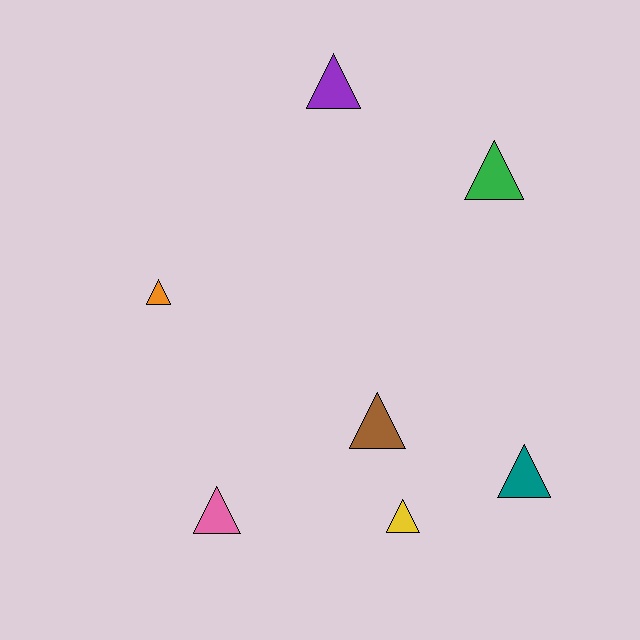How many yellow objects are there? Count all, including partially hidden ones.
There is 1 yellow object.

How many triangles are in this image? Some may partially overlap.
There are 7 triangles.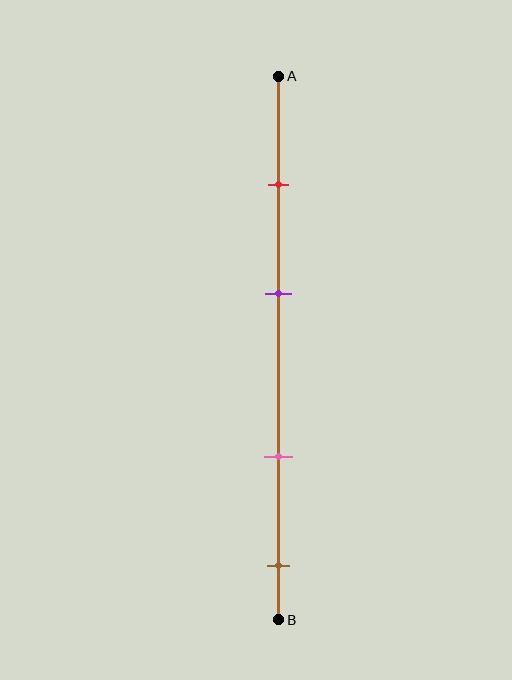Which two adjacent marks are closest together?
The red and purple marks are the closest adjacent pair.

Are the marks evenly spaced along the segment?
No, the marks are not evenly spaced.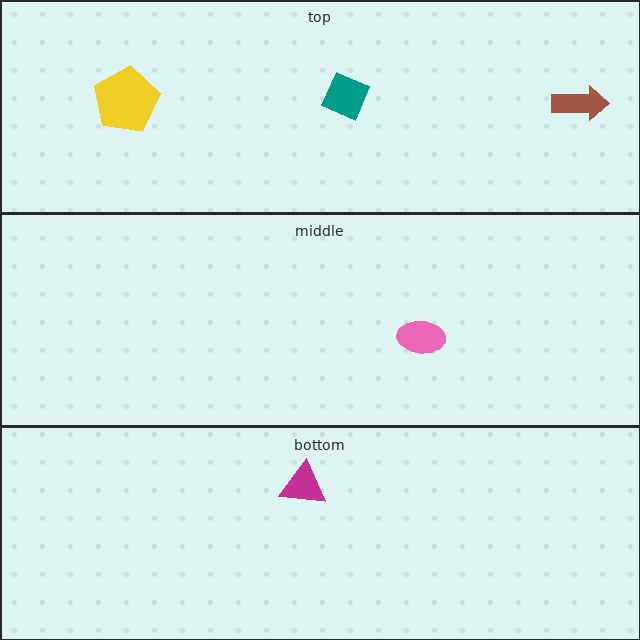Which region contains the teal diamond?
The top region.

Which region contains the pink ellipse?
The middle region.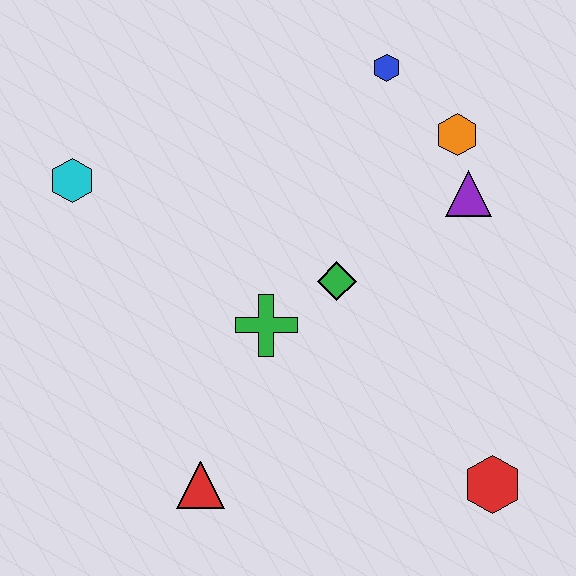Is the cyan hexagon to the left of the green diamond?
Yes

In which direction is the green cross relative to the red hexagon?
The green cross is to the left of the red hexagon.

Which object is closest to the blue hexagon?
The orange hexagon is closest to the blue hexagon.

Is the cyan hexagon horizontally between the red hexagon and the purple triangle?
No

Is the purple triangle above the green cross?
Yes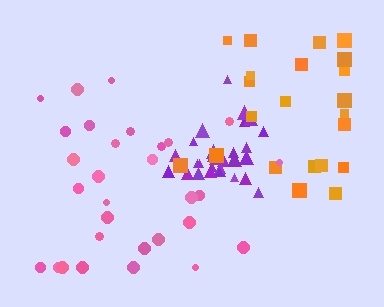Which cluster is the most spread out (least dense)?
Orange.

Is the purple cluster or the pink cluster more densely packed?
Purple.